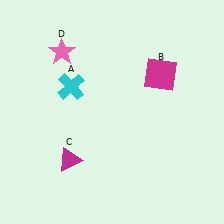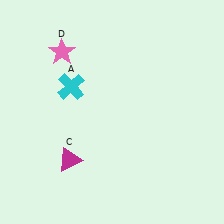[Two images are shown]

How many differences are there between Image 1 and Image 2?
There is 1 difference between the two images.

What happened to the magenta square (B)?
The magenta square (B) was removed in Image 2. It was in the top-right area of Image 1.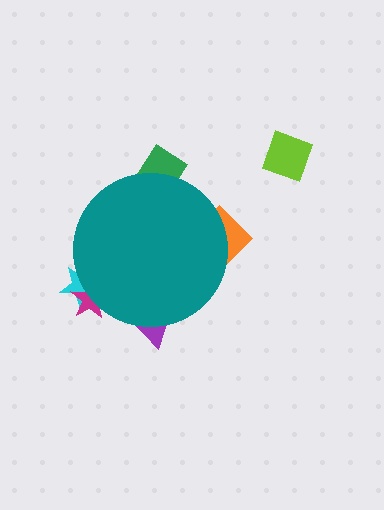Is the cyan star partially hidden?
Yes, the cyan star is partially hidden behind the teal circle.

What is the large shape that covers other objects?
A teal circle.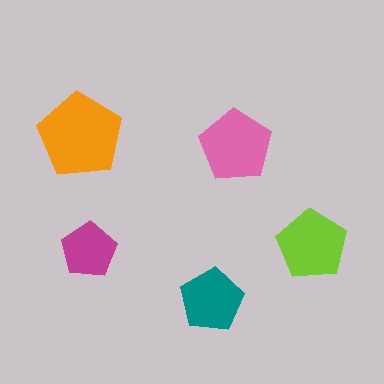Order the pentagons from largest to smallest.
the orange one, the pink one, the lime one, the teal one, the magenta one.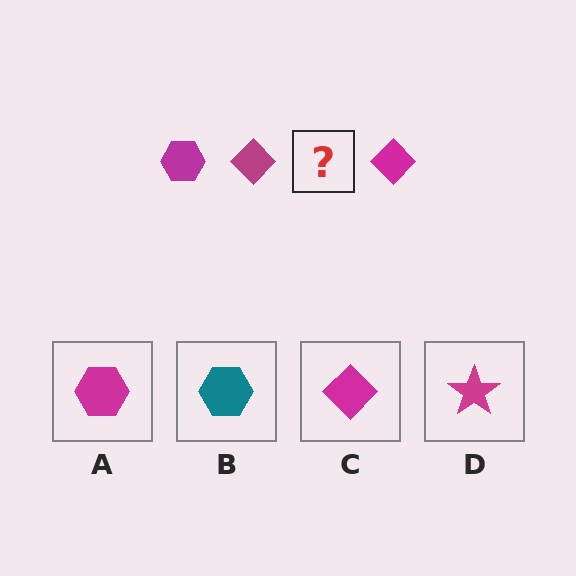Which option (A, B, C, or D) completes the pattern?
A.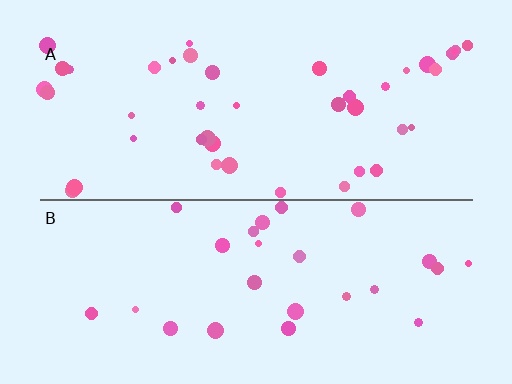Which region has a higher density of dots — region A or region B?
A (the top).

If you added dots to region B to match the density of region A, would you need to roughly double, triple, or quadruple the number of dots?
Approximately double.